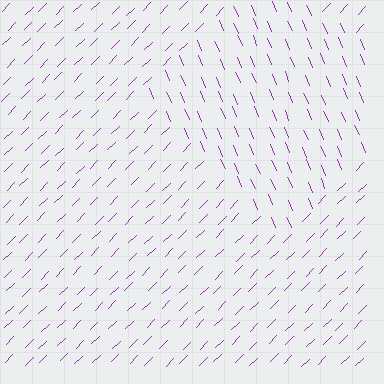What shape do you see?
I see a diamond.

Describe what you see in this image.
The image is filled with small purple line segments. A diamond region in the image has lines oriented differently from the surrounding lines, creating a visible texture boundary.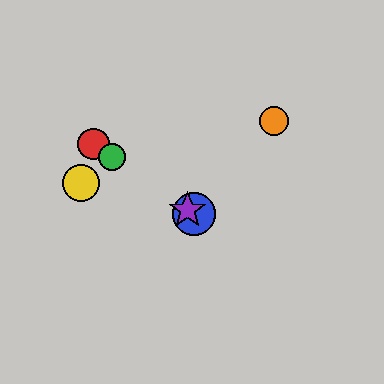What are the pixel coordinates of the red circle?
The red circle is at (93, 144).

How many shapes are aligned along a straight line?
4 shapes (the red circle, the blue circle, the green circle, the purple star) are aligned along a straight line.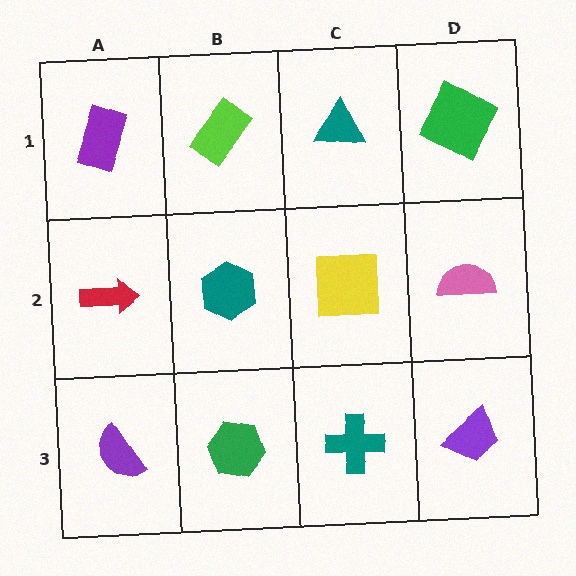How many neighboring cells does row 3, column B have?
3.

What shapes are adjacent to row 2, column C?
A teal triangle (row 1, column C), a teal cross (row 3, column C), a teal hexagon (row 2, column B), a pink semicircle (row 2, column D).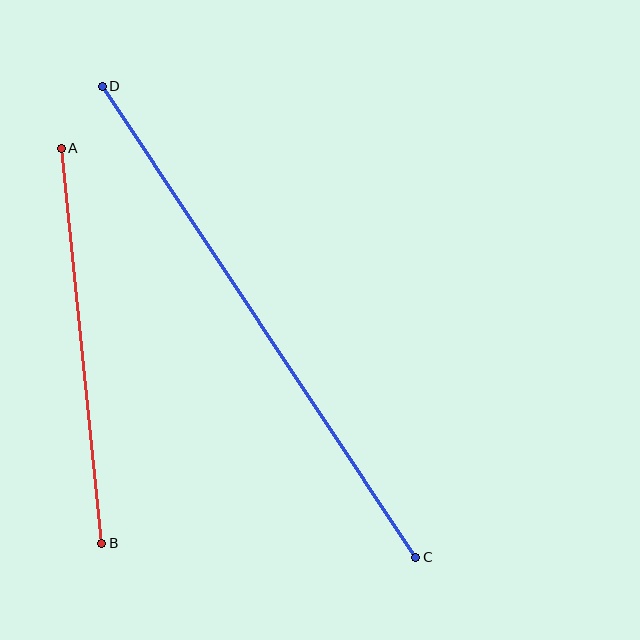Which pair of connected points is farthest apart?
Points C and D are farthest apart.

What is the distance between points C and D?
The distance is approximately 566 pixels.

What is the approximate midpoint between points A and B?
The midpoint is at approximately (82, 346) pixels.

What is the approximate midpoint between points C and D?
The midpoint is at approximately (259, 322) pixels.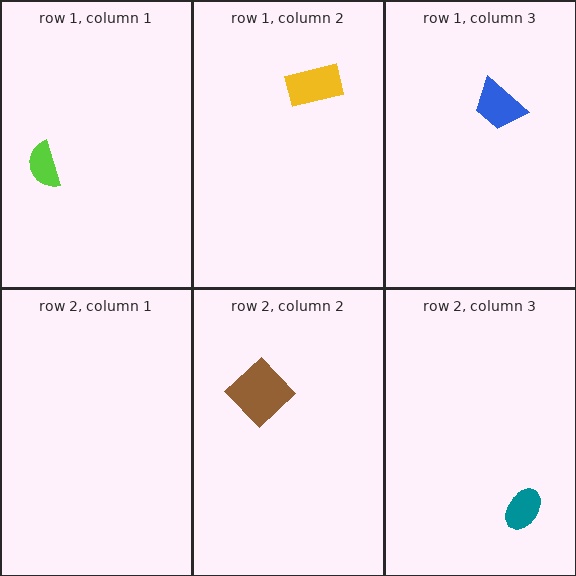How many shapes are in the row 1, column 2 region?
1.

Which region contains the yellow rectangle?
The row 1, column 2 region.